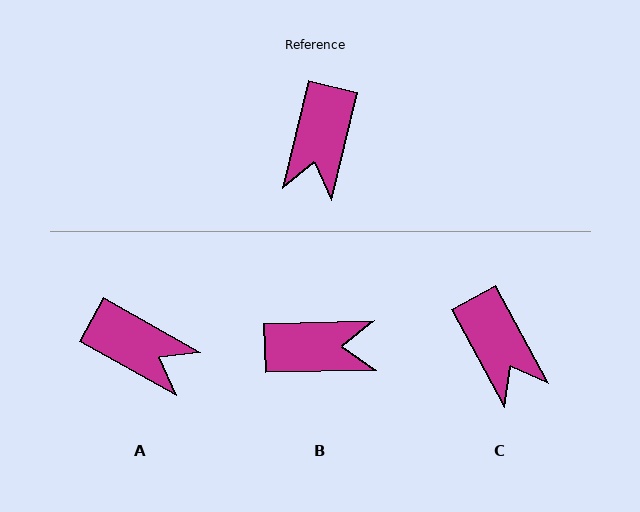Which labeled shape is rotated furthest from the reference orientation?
B, about 105 degrees away.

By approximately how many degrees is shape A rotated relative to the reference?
Approximately 74 degrees counter-clockwise.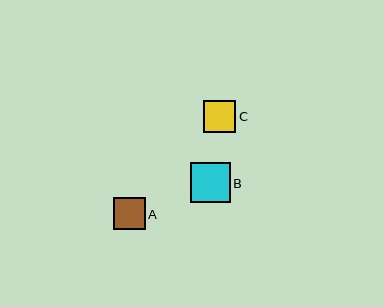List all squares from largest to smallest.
From largest to smallest: B, C, A.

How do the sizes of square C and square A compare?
Square C and square A are approximately the same size.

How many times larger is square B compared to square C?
Square B is approximately 1.2 times the size of square C.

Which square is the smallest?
Square A is the smallest with a size of approximately 32 pixels.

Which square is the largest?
Square B is the largest with a size of approximately 40 pixels.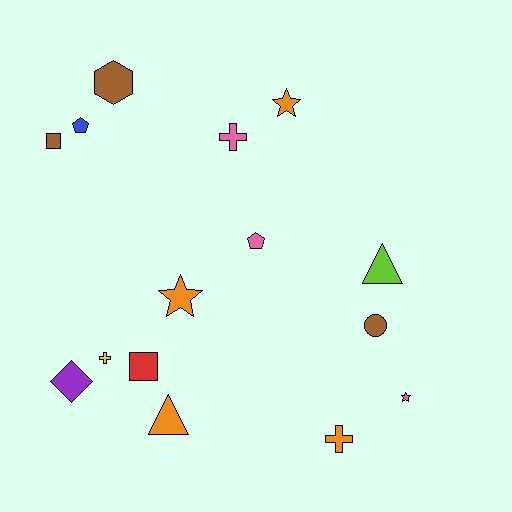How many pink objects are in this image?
There are 3 pink objects.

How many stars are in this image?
There are 3 stars.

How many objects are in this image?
There are 15 objects.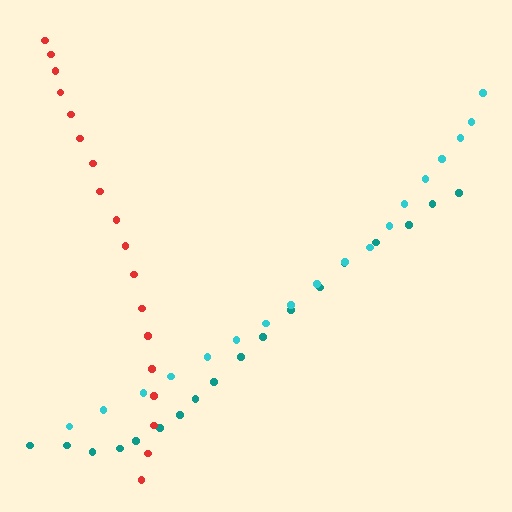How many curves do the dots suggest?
There are 3 distinct paths.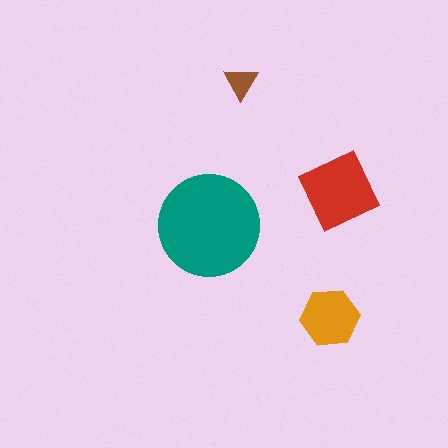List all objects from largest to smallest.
The teal circle, the red diamond, the orange hexagon, the brown triangle.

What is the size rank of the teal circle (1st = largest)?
1st.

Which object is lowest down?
The orange hexagon is bottommost.